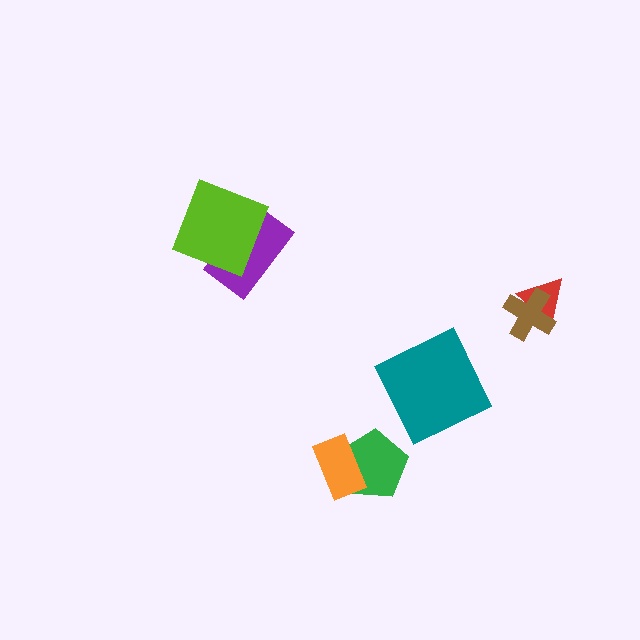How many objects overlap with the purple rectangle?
1 object overlaps with the purple rectangle.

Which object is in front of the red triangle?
The brown cross is in front of the red triangle.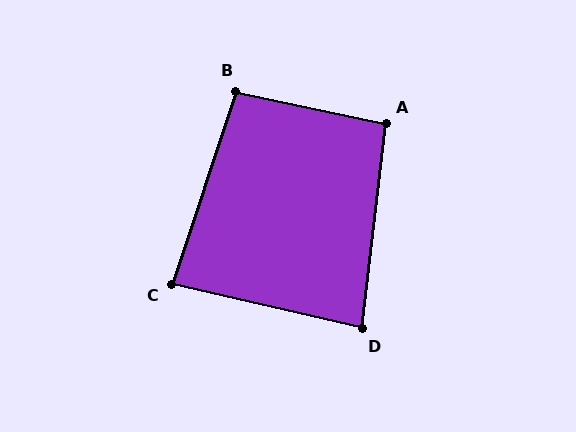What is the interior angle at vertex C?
Approximately 85 degrees (acute).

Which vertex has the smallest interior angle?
D, at approximately 84 degrees.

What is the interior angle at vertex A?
Approximately 95 degrees (obtuse).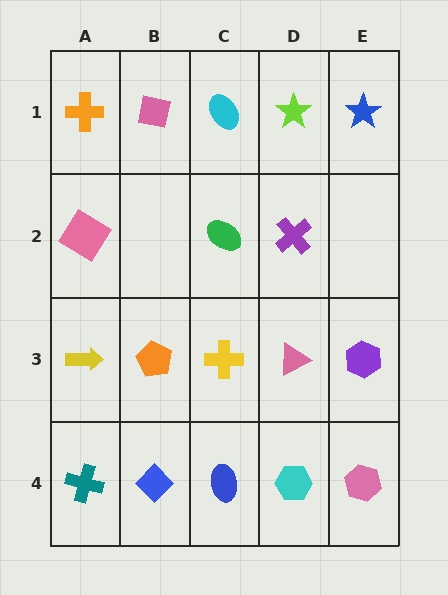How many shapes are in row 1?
5 shapes.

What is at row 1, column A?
An orange cross.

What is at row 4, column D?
A cyan hexagon.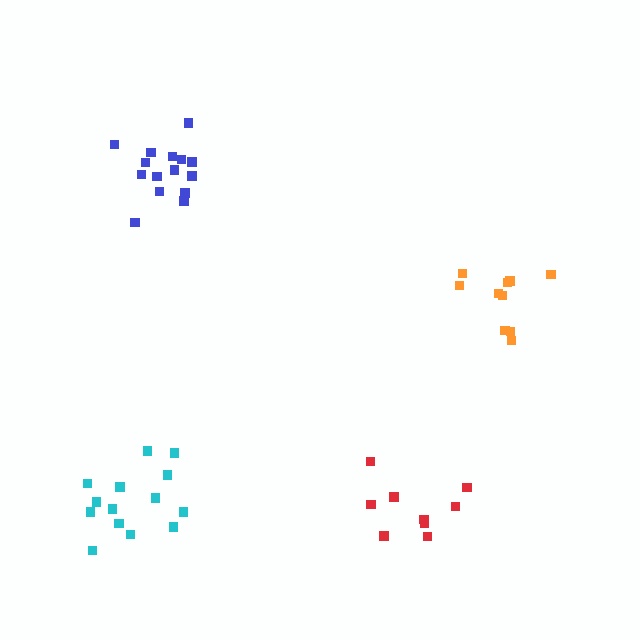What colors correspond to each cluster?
The clusters are colored: blue, cyan, orange, red.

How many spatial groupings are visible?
There are 4 spatial groupings.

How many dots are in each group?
Group 1: 15 dots, Group 2: 14 dots, Group 3: 10 dots, Group 4: 9 dots (48 total).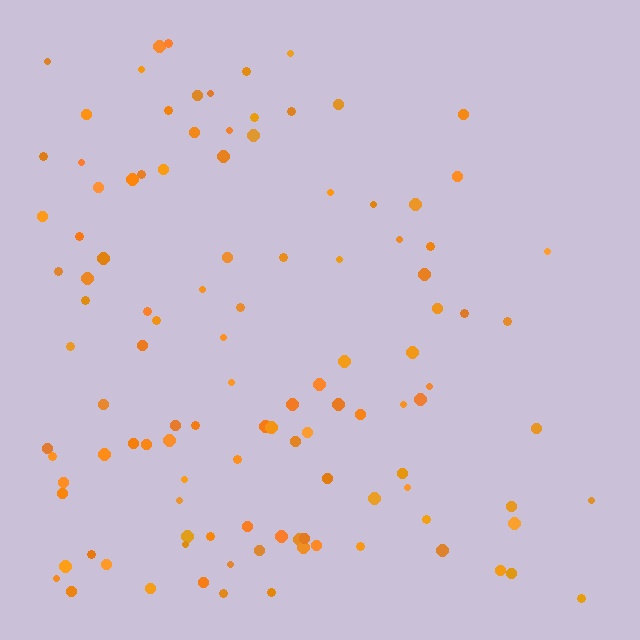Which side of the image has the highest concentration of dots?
The left.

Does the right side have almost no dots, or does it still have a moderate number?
Still a moderate number, just noticeably fewer than the left.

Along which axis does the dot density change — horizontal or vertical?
Horizontal.